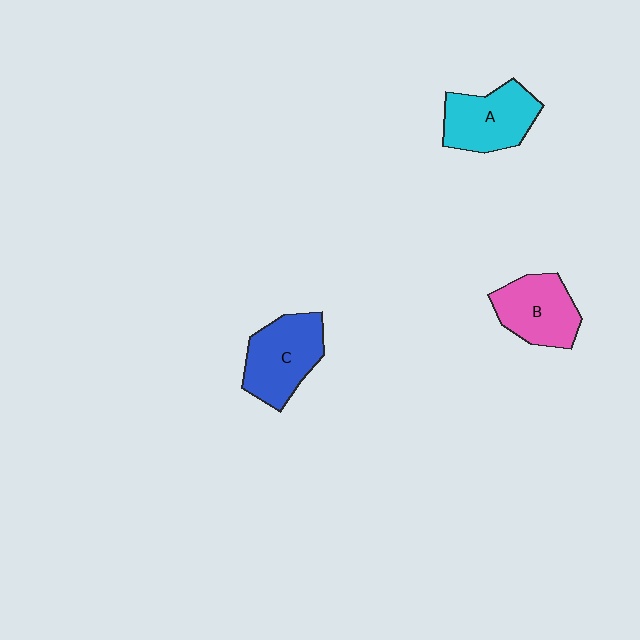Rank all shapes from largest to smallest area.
From largest to smallest: C (blue), A (cyan), B (pink).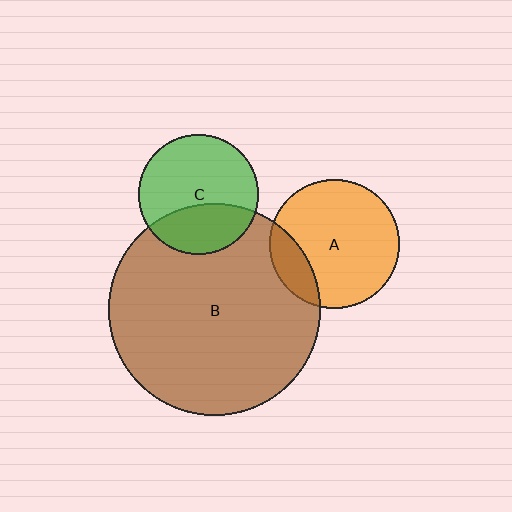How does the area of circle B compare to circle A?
Approximately 2.7 times.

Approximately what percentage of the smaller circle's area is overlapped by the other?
Approximately 20%.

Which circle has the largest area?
Circle B (brown).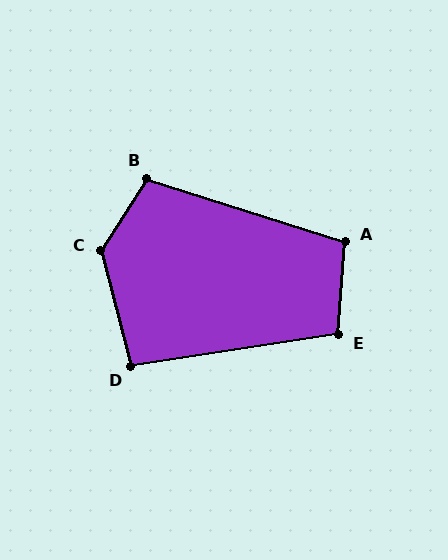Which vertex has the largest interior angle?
C, at approximately 132 degrees.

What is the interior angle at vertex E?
Approximately 103 degrees (obtuse).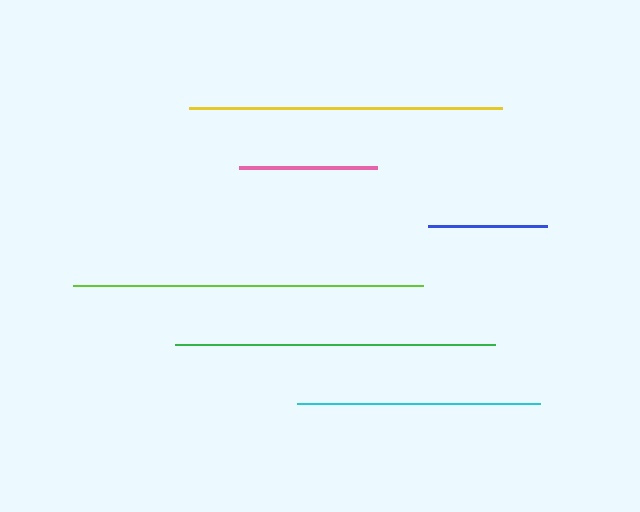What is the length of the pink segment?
The pink segment is approximately 138 pixels long.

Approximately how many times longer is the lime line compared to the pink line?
The lime line is approximately 2.5 times the length of the pink line.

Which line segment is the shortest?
The blue line is the shortest at approximately 119 pixels.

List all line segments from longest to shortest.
From longest to shortest: lime, green, yellow, cyan, pink, blue.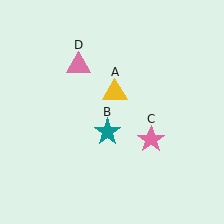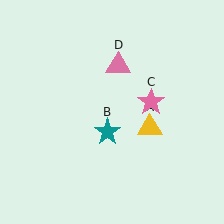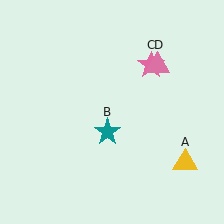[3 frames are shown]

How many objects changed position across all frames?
3 objects changed position: yellow triangle (object A), pink star (object C), pink triangle (object D).